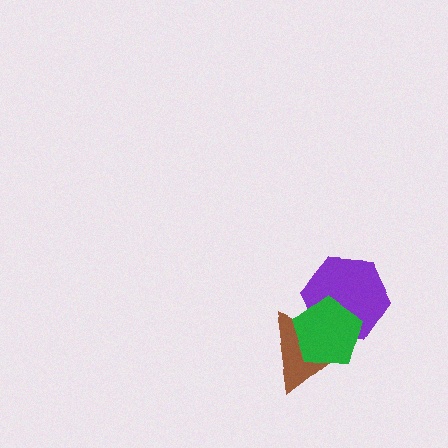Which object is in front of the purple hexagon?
The green pentagon is in front of the purple hexagon.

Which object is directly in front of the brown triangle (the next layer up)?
The purple hexagon is directly in front of the brown triangle.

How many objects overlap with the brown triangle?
2 objects overlap with the brown triangle.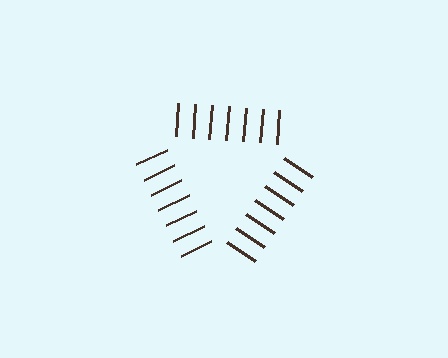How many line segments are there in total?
21 — 7 along each of the 3 edges.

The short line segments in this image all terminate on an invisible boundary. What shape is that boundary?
An illusory triangle — the line segments terminate on its edges but no continuous stroke is drawn.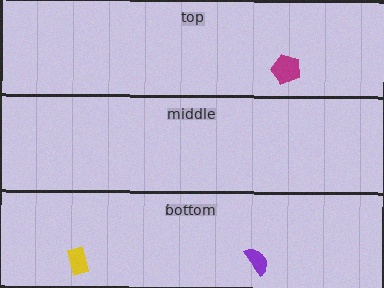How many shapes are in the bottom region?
2.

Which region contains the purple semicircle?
The bottom region.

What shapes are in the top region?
The magenta pentagon.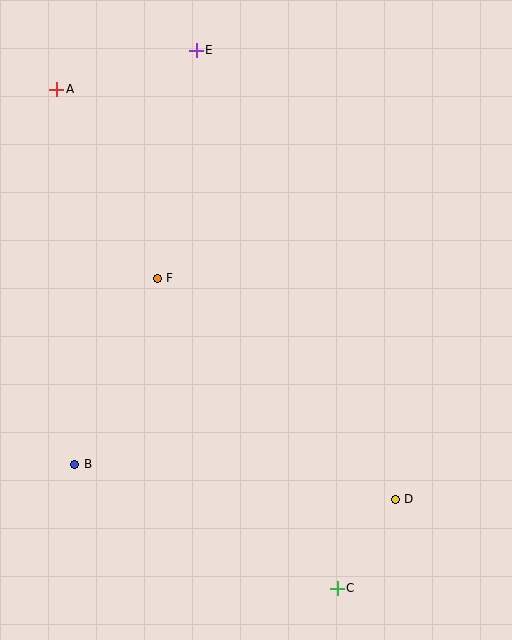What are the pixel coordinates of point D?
Point D is at (395, 499).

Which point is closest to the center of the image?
Point F at (157, 278) is closest to the center.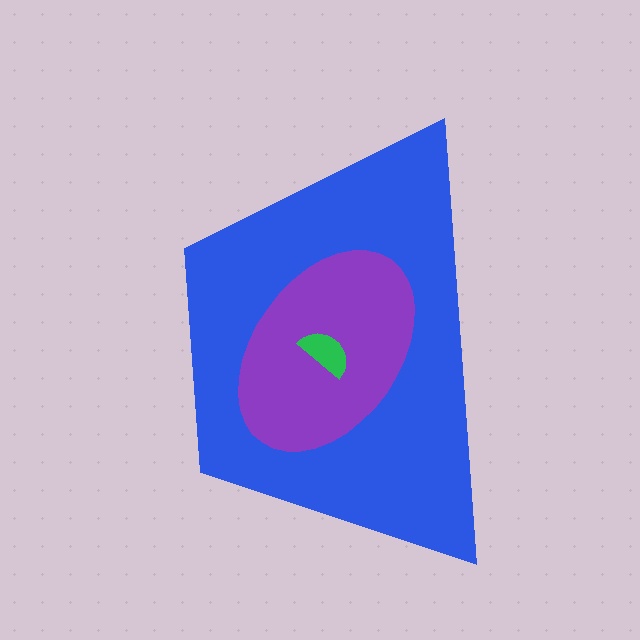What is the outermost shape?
The blue trapezoid.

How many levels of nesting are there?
3.